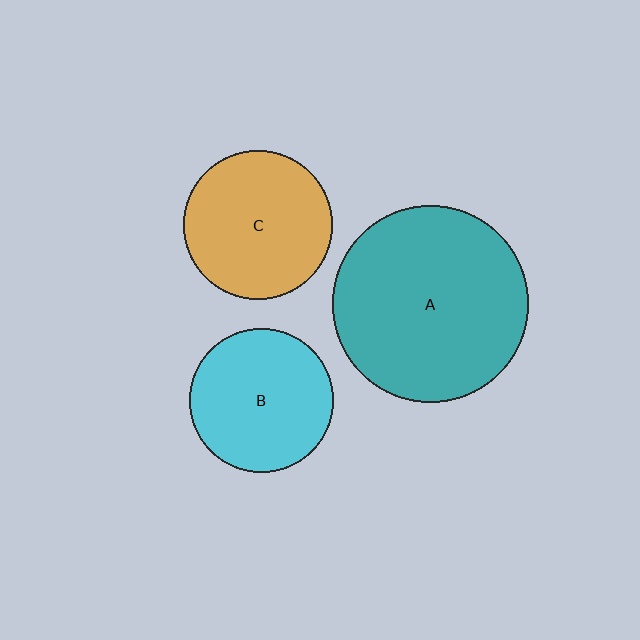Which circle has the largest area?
Circle A (teal).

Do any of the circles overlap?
No, none of the circles overlap.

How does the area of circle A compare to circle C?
Approximately 1.7 times.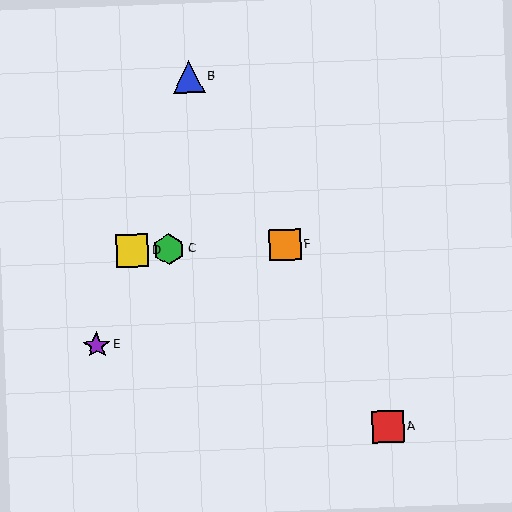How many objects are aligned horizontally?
3 objects (C, D, F) are aligned horizontally.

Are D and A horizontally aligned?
No, D is at y≈251 and A is at y≈427.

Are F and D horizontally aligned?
Yes, both are at y≈245.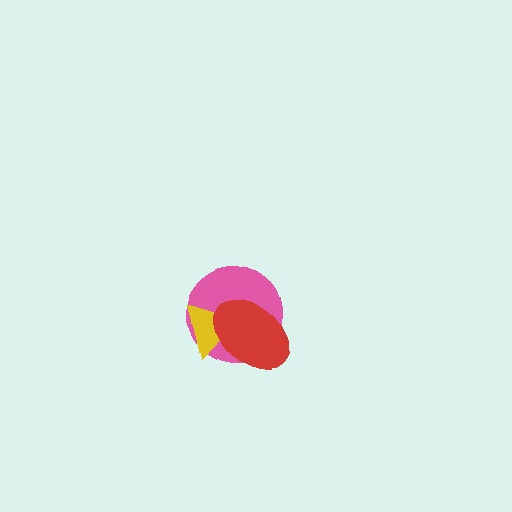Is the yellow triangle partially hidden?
Yes, it is partially covered by another shape.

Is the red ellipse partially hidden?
No, no other shape covers it.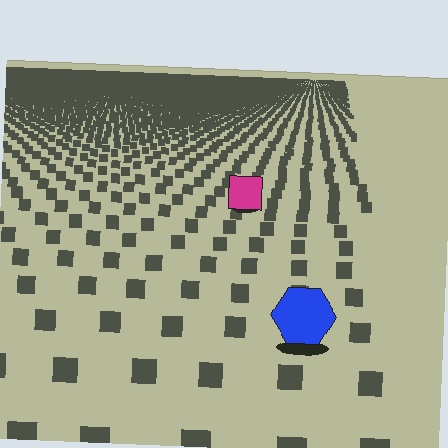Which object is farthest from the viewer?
The magenta square is farthest from the viewer. It appears smaller and the ground texture around it is denser.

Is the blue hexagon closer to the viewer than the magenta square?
Yes. The blue hexagon is closer — you can tell from the texture gradient: the ground texture is coarser near it.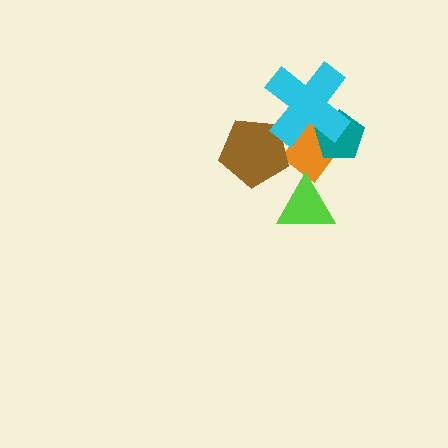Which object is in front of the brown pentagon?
The cyan cross is in front of the brown pentagon.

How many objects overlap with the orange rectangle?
2 objects overlap with the orange rectangle.